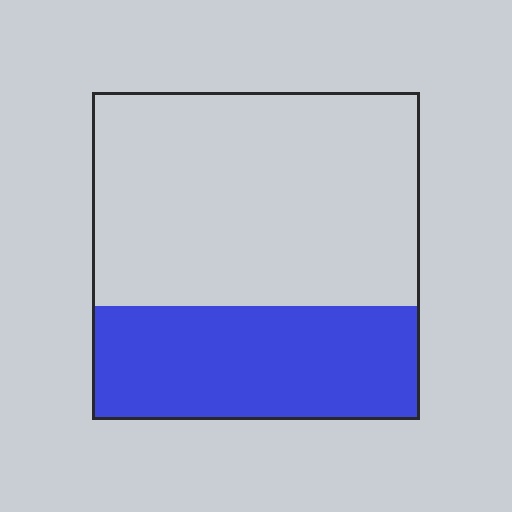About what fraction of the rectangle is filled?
About one third (1/3).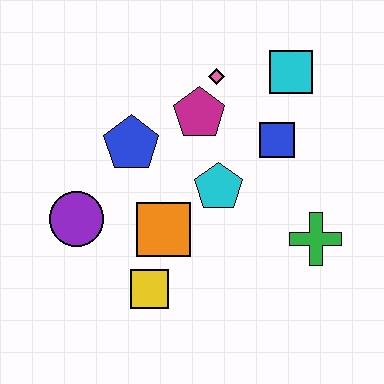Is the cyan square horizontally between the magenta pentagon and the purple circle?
No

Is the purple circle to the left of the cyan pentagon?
Yes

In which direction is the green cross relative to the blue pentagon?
The green cross is to the right of the blue pentagon.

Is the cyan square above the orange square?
Yes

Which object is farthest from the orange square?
The cyan square is farthest from the orange square.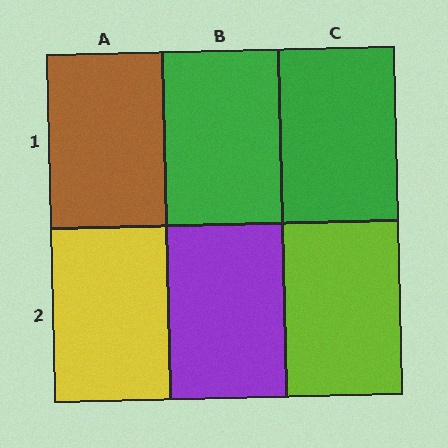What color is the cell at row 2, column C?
Lime.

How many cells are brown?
1 cell is brown.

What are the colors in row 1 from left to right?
Brown, green, green.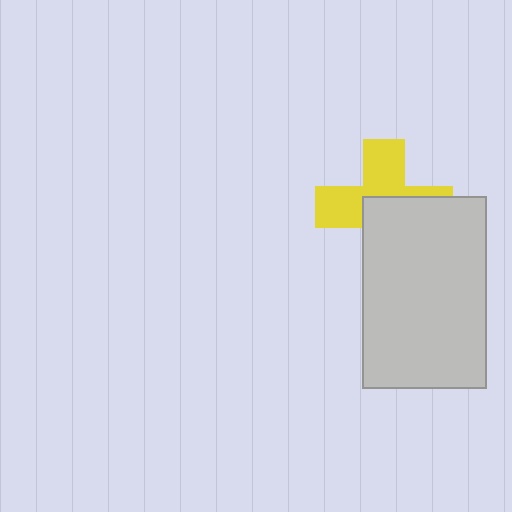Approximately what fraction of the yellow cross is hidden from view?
Roughly 51% of the yellow cross is hidden behind the light gray rectangle.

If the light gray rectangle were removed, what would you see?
You would see the complete yellow cross.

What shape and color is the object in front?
The object in front is a light gray rectangle.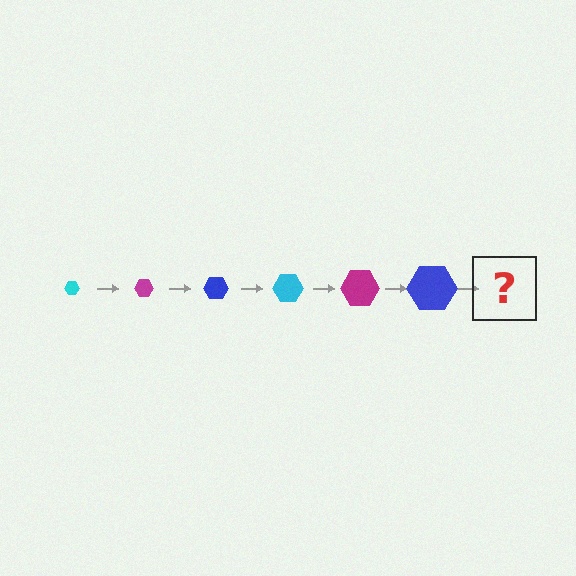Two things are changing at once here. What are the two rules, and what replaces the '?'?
The two rules are that the hexagon grows larger each step and the color cycles through cyan, magenta, and blue. The '?' should be a cyan hexagon, larger than the previous one.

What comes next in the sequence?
The next element should be a cyan hexagon, larger than the previous one.